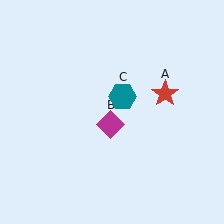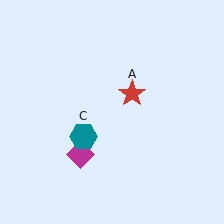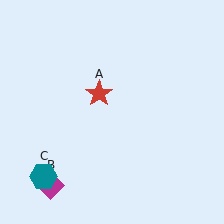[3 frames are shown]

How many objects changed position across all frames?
3 objects changed position: red star (object A), magenta diamond (object B), teal hexagon (object C).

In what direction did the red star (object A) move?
The red star (object A) moved left.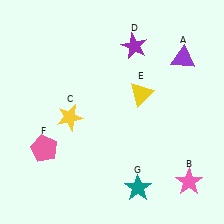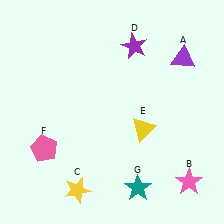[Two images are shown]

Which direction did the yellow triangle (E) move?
The yellow triangle (E) moved down.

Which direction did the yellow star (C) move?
The yellow star (C) moved down.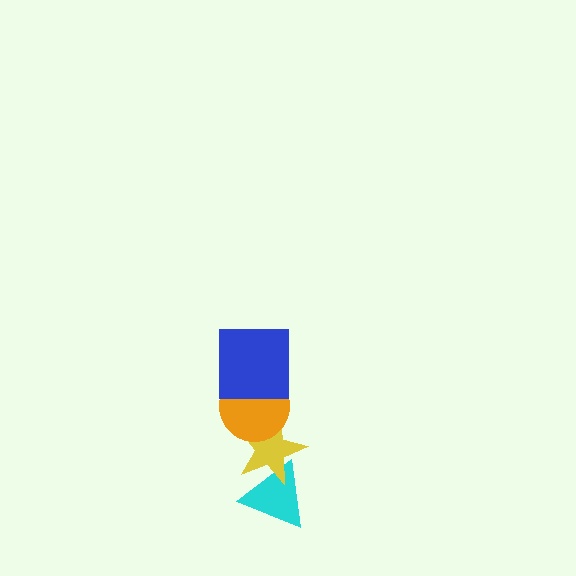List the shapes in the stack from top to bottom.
From top to bottom: the blue square, the orange circle, the yellow star, the cyan triangle.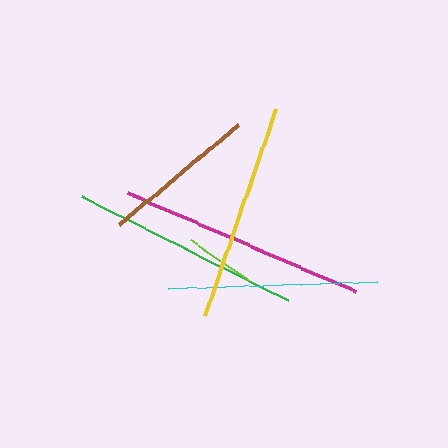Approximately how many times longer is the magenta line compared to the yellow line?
The magenta line is approximately 1.1 times the length of the yellow line.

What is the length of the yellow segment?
The yellow segment is approximately 218 pixels long.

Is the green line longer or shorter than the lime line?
The green line is longer than the lime line.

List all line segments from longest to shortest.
From longest to shortest: magenta, green, yellow, cyan, brown, lime.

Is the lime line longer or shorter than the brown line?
The brown line is longer than the lime line.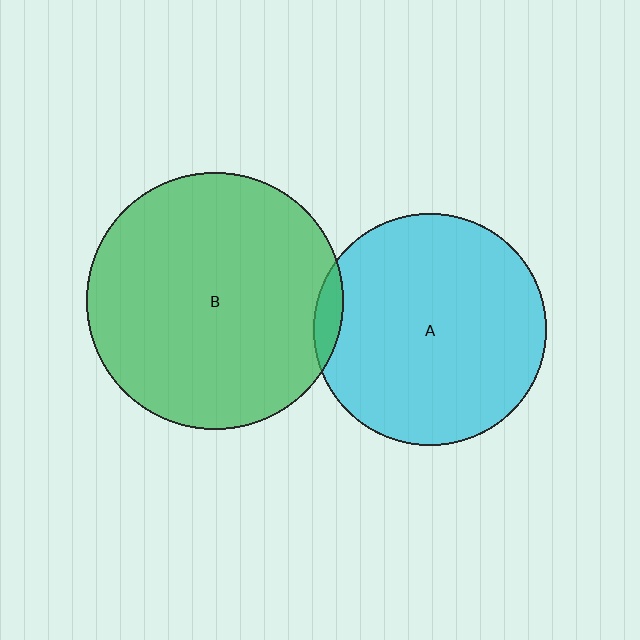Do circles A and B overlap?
Yes.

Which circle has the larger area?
Circle B (green).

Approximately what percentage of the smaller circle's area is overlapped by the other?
Approximately 5%.